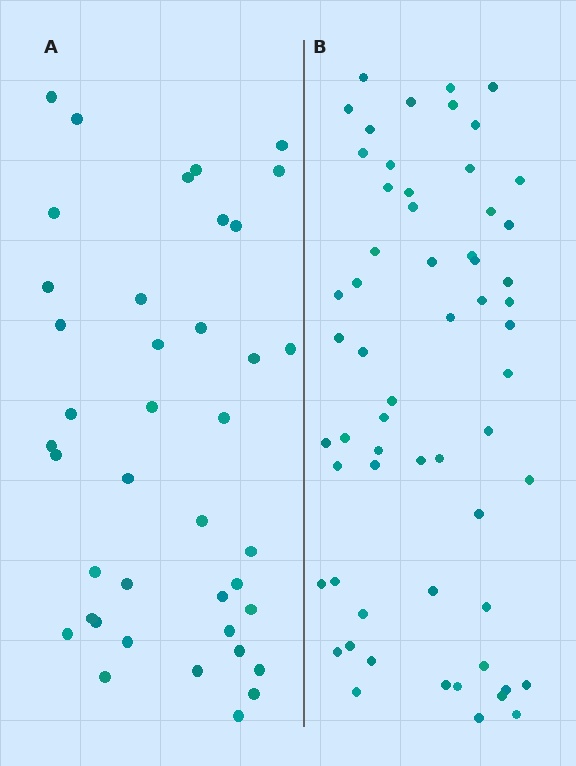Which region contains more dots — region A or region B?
Region B (the right region) has more dots.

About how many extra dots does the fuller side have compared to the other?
Region B has approximately 20 more dots than region A.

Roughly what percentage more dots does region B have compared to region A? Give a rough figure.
About 50% more.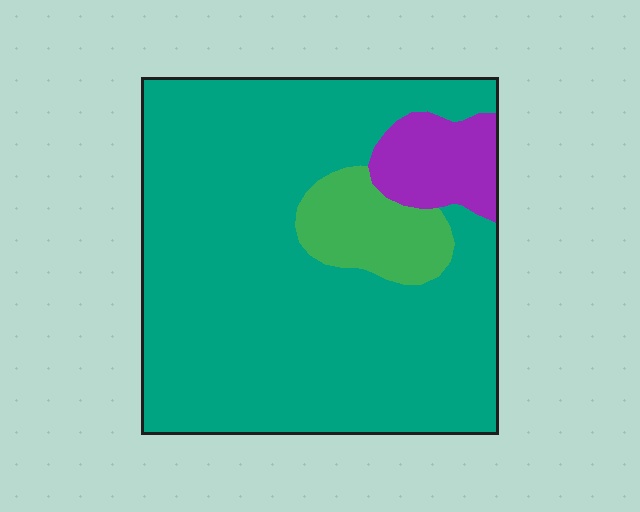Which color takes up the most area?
Teal, at roughly 80%.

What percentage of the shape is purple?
Purple covers roughly 10% of the shape.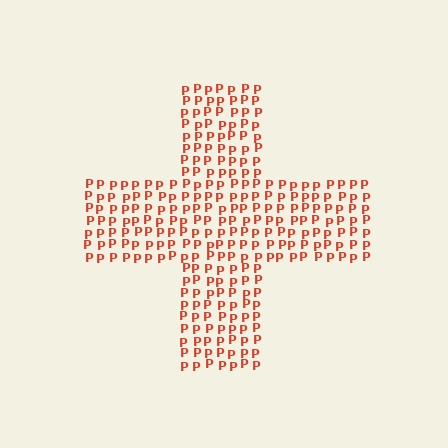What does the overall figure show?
The overall figure shows a cross.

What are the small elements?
The small elements are letter P's.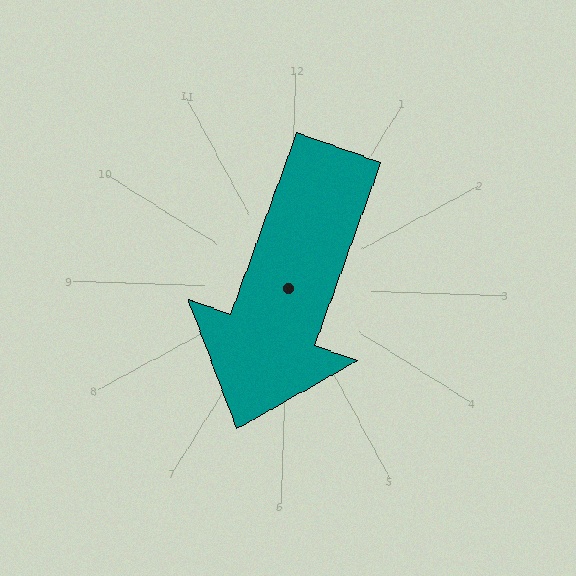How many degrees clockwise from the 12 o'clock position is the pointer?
Approximately 198 degrees.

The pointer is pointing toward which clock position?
Roughly 7 o'clock.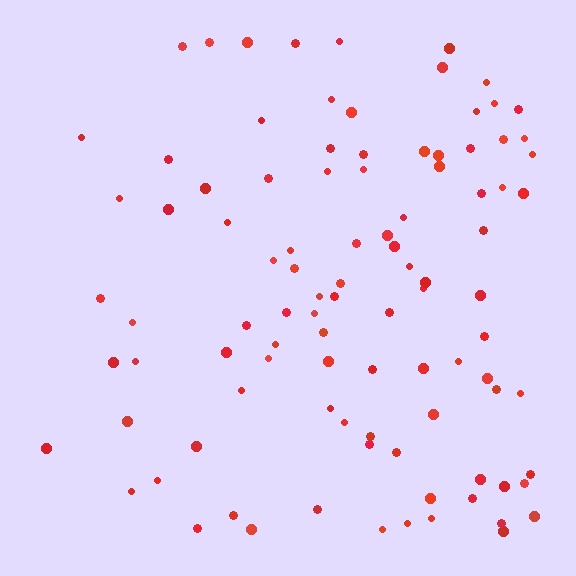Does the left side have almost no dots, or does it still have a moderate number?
Still a moderate number, just noticeably fewer than the right.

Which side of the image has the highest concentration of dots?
The right.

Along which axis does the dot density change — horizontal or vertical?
Horizontal.